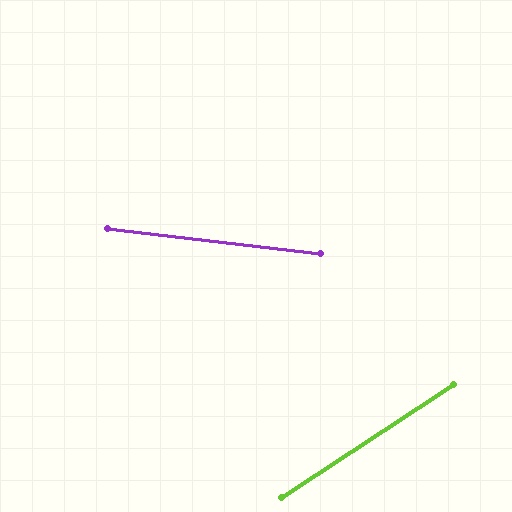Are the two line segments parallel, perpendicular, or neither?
Neither parallel nor perpendicular — they differ by about 40°.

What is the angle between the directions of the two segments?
Approximately 40 degrees.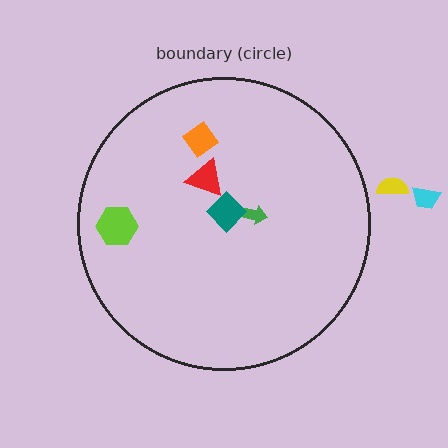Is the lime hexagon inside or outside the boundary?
Inside.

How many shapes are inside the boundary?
5 inside, 2 outside.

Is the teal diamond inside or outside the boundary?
Inside.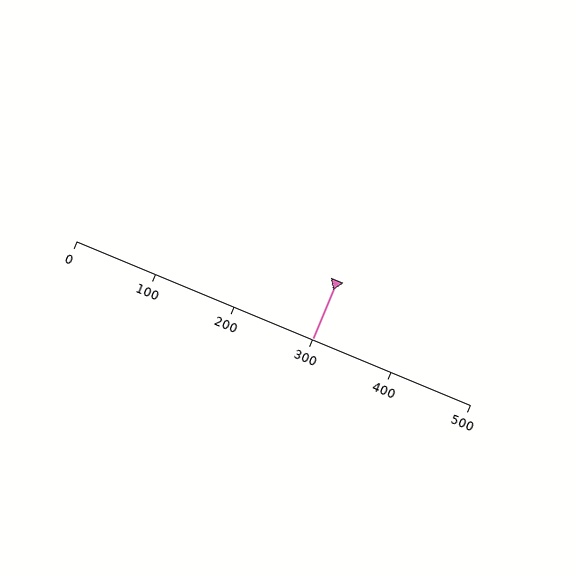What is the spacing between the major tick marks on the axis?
The major ticks are spaced 100 apart.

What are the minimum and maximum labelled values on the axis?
The axis runs from 0 to 500.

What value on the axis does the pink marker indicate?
The marker indicates approximately 300.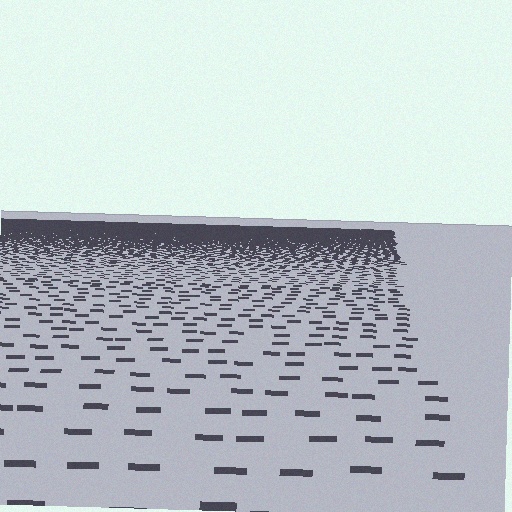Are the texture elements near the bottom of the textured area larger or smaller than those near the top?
Larger. Near the bottom, elements are closer to the viewer and appear at a bigger on-screen size.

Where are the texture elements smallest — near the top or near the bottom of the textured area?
Near the top.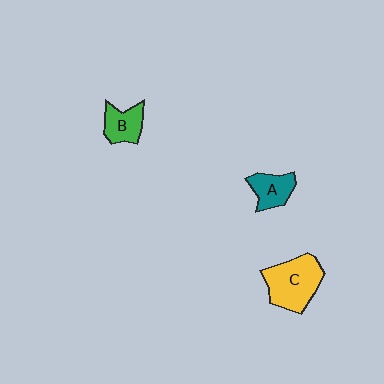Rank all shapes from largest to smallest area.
From largest to smallest: C (yellow), B (green), A (teal).